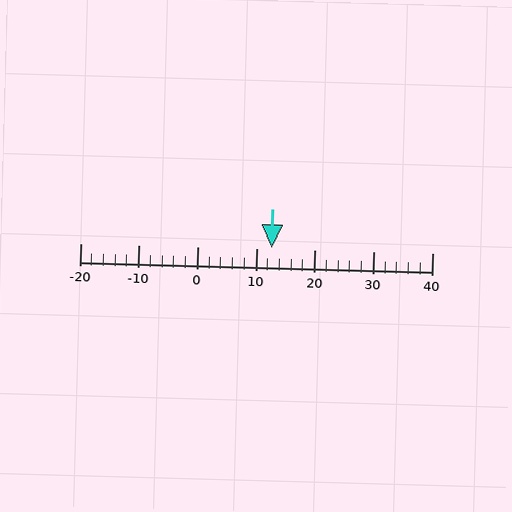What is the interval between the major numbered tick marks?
The major tick marks are spaced 10 units apart.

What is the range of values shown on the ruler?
The ruler shows values from -20 to 40.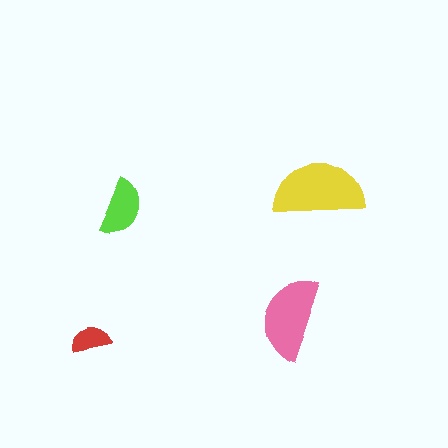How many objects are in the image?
There are 4 objects in the image.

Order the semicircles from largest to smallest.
the yellow one, the pink one, the lime one, the red one.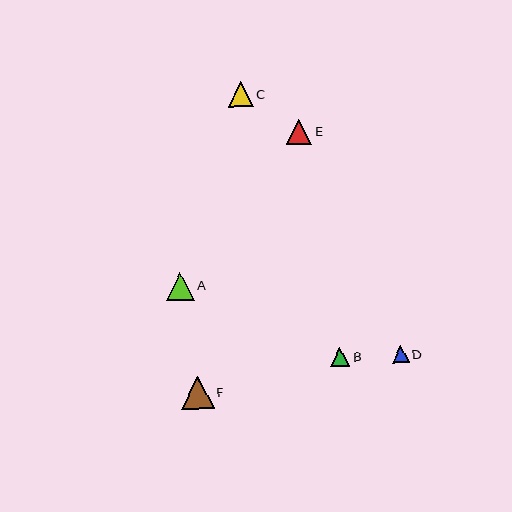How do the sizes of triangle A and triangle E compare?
Triangle A and triangle E are approximately the same size.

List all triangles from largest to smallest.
From largest to smallest: F, A, E, C, B, D.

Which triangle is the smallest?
Triangle D is the smallest with a size of approximately 16 pixels.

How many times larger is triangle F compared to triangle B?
Triangle F is approximately 1.7 times the size of triangle B.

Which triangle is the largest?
Triangle F is the largest with a size of approximately 33 pixels.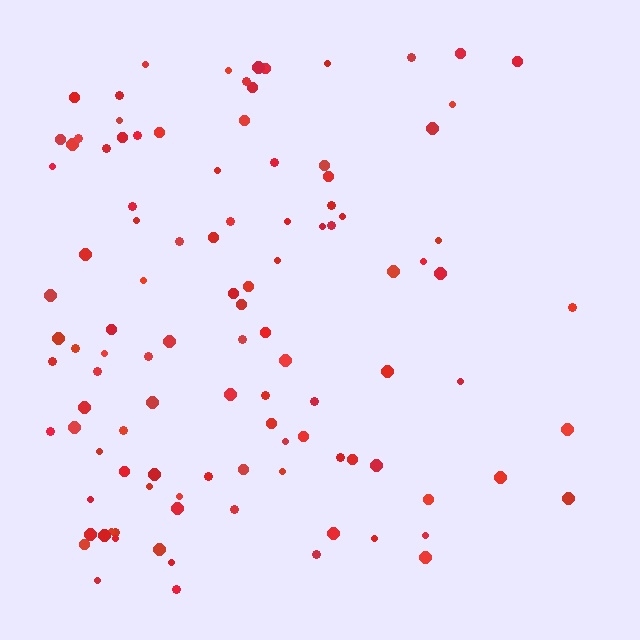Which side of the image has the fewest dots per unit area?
The right.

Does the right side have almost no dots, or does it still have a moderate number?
Still a moderate number, just noticeably fewer than the left.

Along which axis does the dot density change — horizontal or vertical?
Horizontal.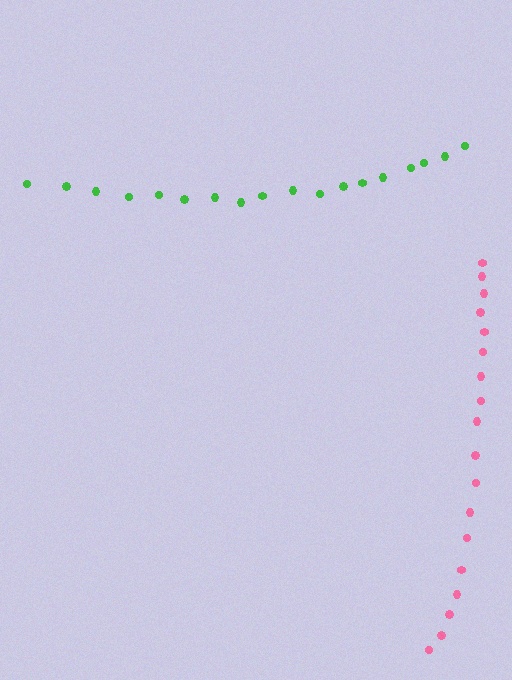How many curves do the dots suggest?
There are 2 distinct paths.